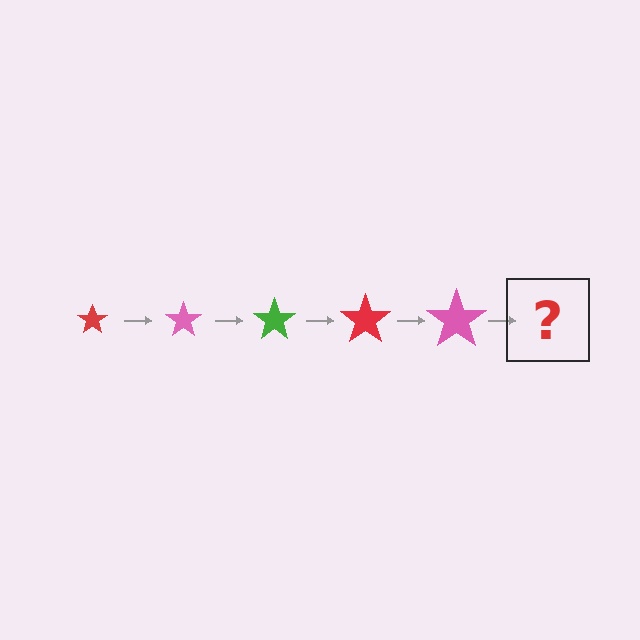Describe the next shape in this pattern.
It should be a green star, larger than the previous one.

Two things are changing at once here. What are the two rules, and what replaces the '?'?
The two rules are that the star grows larger each step and the color cycles through red, pink, and green. The '?' should be a green star, larger than the previous one.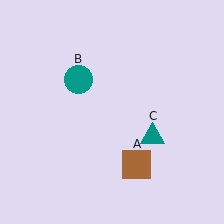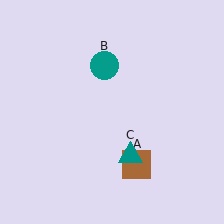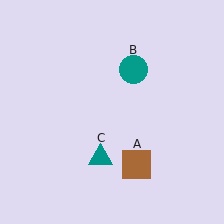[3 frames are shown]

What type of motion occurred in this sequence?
The teal circle (object B), teal triangle (object C) rotated clockwise around the center of the scene.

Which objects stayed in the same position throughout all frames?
Brown square (object A) remained stationary.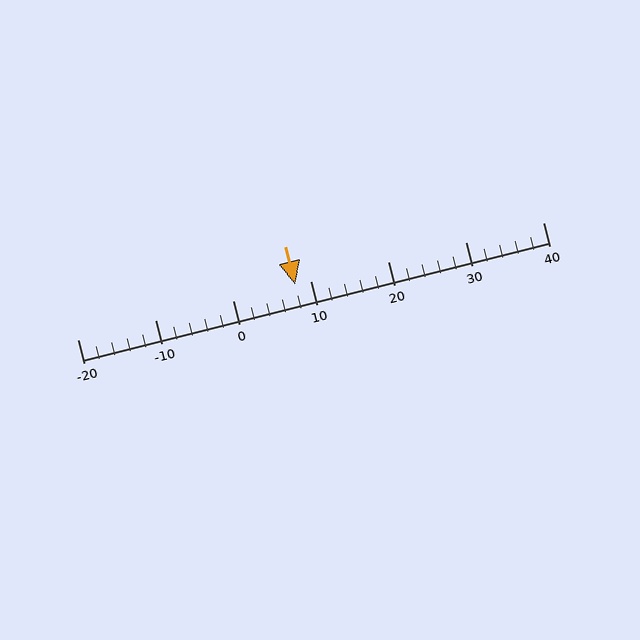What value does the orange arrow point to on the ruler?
The orange arrow points to approximately 8.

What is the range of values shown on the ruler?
The ruler shows values from -20 to 40.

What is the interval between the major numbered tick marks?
The major tick marks are spaced 10 units apart.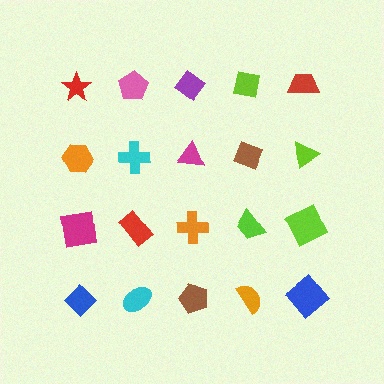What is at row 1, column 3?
A purple diamond.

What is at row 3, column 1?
A magenta square.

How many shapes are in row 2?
5 shapes.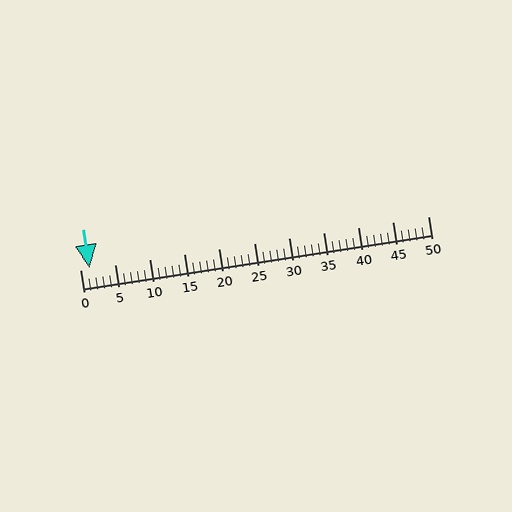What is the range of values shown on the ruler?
The ruler shows values from 0 to 50.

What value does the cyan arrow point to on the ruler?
The cyan arrow points to approximately 1.